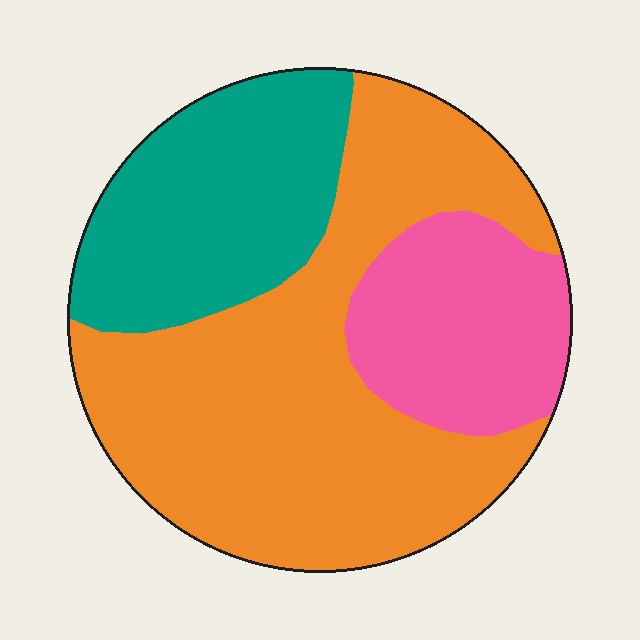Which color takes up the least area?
Pink, at roughly 20%.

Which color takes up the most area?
Orange, at roughly 55%.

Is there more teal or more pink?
Teal.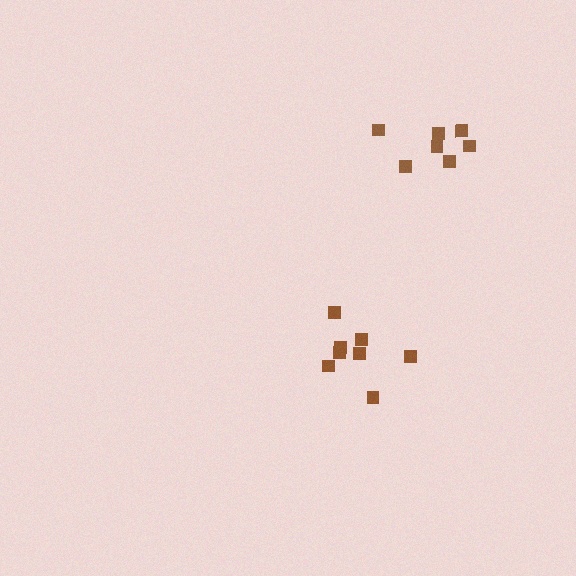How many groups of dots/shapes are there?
There are 2 groups.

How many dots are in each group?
Group 1: 8 dots, Group 2: 7 dots (15 total).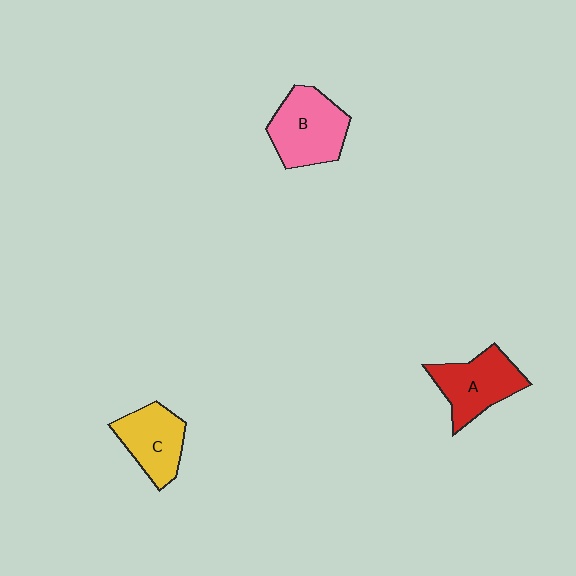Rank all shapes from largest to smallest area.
From largest to smallest: B (pink), A (red), C (yellow).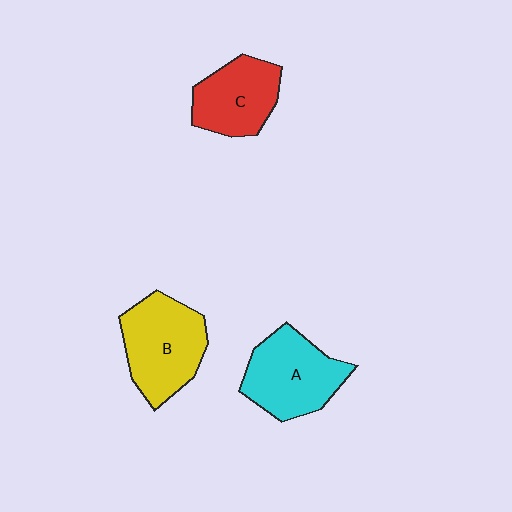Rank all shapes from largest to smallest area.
From largest to smallest: B (yellow), A (cyan), C (red).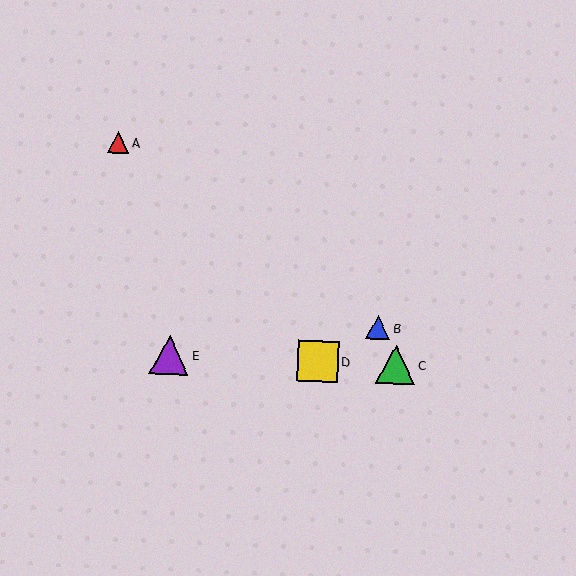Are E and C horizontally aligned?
Yes, both are at y≈355.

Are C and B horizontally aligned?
No, C is at y≈365 and B is at y≈328.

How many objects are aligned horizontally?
3 objects (C, D, E) are aligned horizontally.